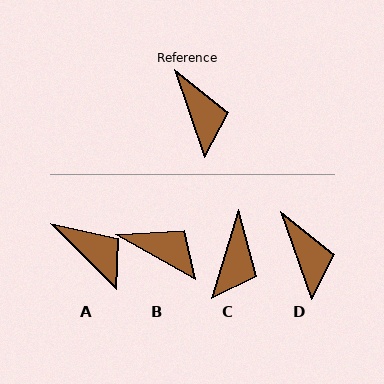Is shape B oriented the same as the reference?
No, it is off by about 41 degrees.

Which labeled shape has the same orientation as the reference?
D.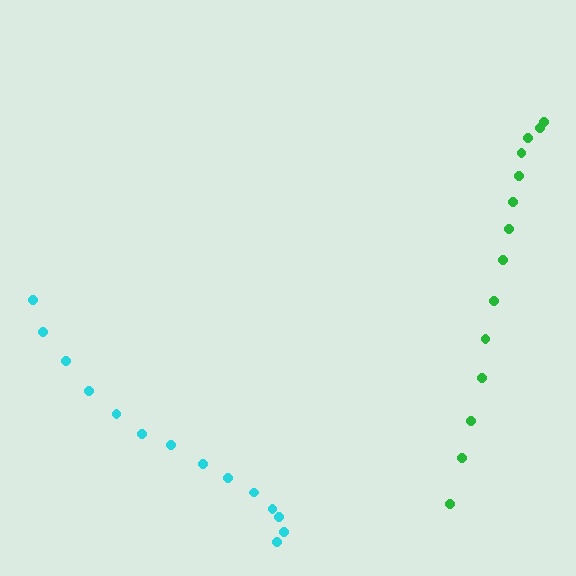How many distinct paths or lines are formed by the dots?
There are 2 distinct paths.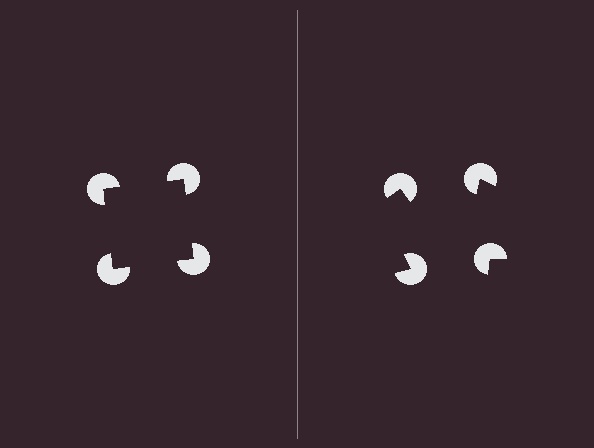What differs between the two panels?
The pac-man discs are positioned identically on both sides; only the wedge orientations differ. On the left they align to a square; on the right they are misaligned.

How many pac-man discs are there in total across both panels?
8 — 4 on each side.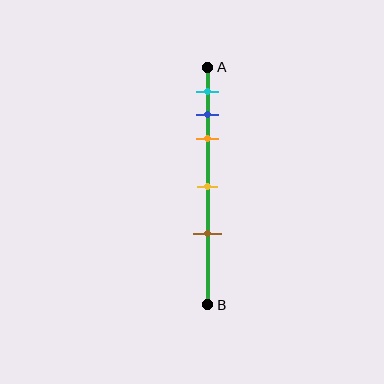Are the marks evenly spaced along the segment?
No, the marks are not evenly spaced.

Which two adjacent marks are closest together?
The blue and orange marks are the closest adjacent pair.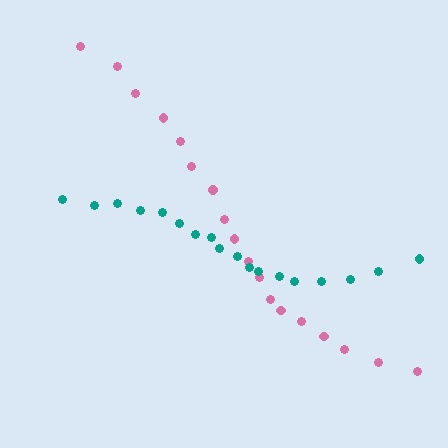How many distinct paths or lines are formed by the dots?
There are 2 distinct paths.